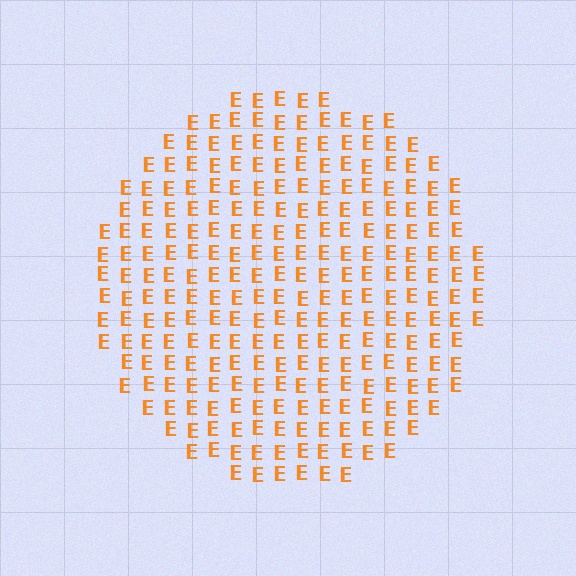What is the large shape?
The large shape is a circle.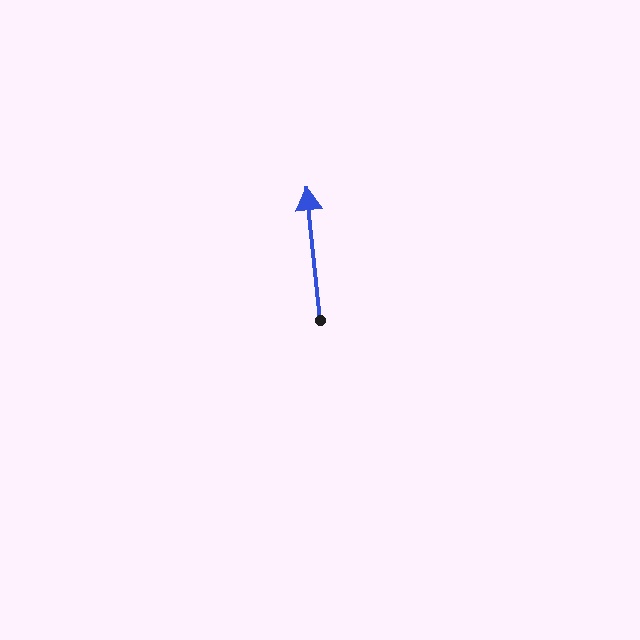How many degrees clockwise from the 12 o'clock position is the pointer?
Approximately 354 degrees.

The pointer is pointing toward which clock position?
Roughly 12 o'clock.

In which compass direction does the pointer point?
North.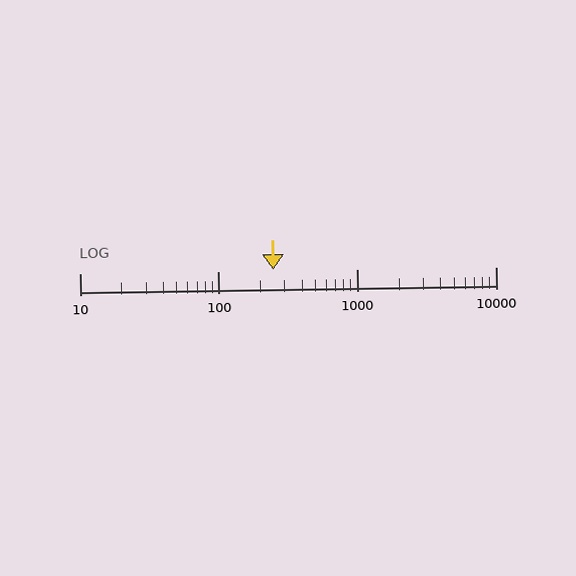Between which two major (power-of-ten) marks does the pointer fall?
The pointer is between 100 and 1000.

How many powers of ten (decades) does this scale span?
The scale spans 3 decades, from 10 to 10000.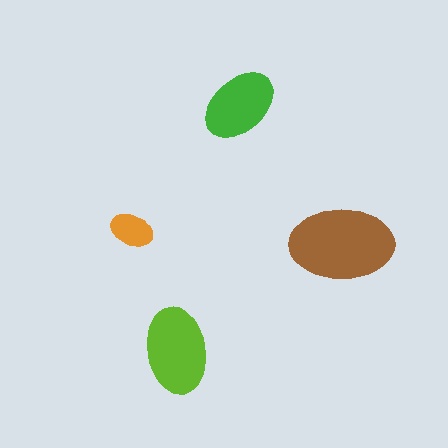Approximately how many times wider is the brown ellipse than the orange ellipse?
About 2.5 times wider.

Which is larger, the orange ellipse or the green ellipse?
The green one.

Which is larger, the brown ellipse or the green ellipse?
The brown one.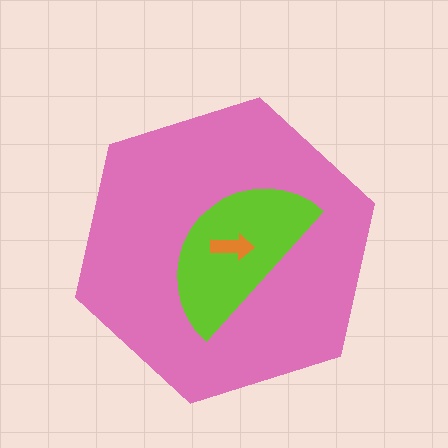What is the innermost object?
The orange arrow.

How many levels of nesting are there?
3.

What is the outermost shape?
The pink hexagon.